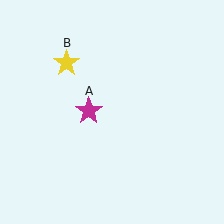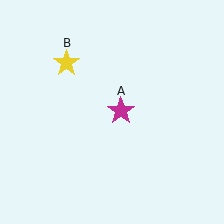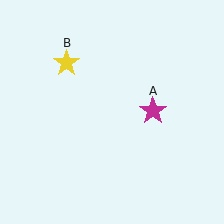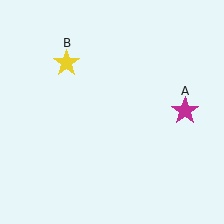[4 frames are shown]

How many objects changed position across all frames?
1 object changed position: magenta star (object A).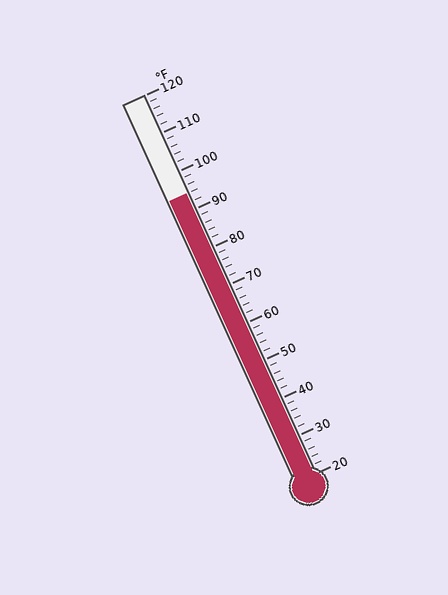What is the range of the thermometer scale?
The thermometer scale ranges from 20°F to 120°F.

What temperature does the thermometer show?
The thermometer shows approximately 94°F.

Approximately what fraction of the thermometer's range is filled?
The thermometer is filled to approximately 75% of its range.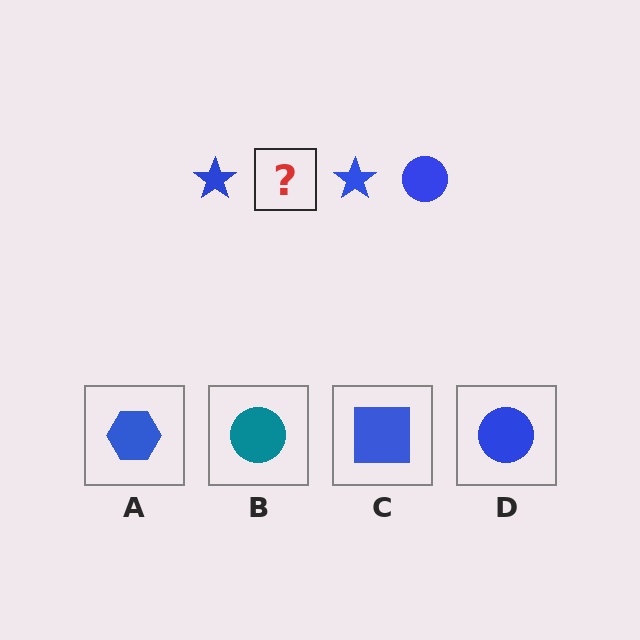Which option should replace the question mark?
Option D.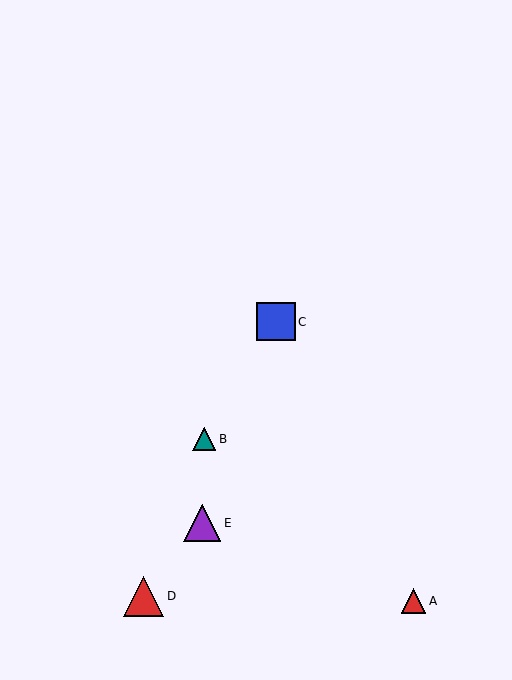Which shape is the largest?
The red triangle (labeled D) is the largest.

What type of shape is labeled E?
Shape E is a purple triangle.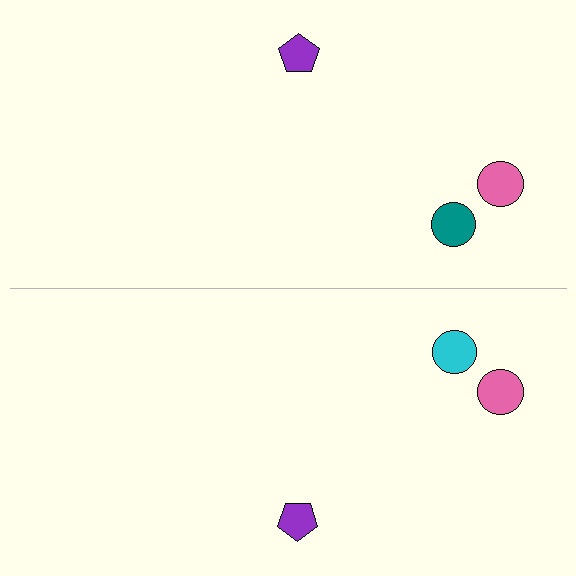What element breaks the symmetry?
The cyan circle on the bottom side breaks the symmetry — its mirror counterpart is teal.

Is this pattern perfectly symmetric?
No, the pattern is not perfectly symmetric. The cyan circle on the bottom side breaks the symmetry — its mirror counterpart is teal.